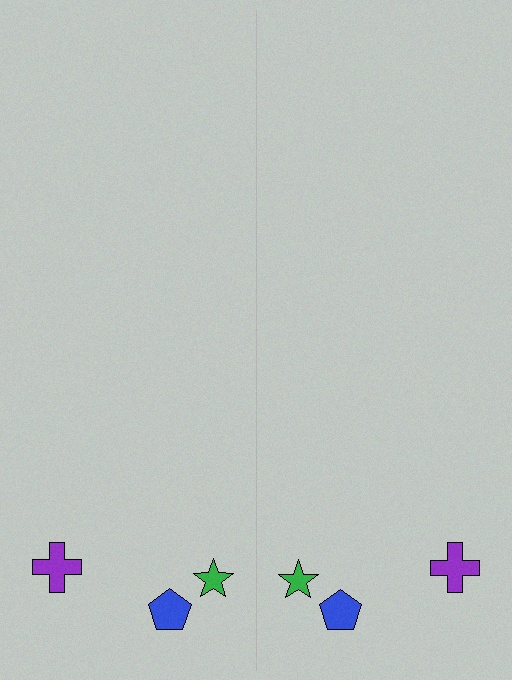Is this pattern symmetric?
Yes, this pattern has bilateral (reflection) symmetry.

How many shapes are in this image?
There are 6 shapes in this image.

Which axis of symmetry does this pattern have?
The pattern has a vertical axis of symmetry running through the center of the image.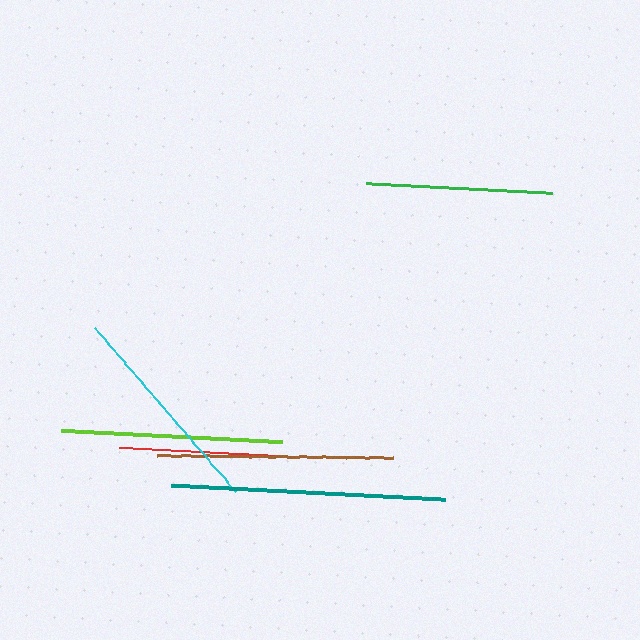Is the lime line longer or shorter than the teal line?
The teal line is longer than the lime line.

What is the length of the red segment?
The red segment is approximately 178 pixels long.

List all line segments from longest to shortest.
From longest to shortest: teal, brown, lime, cyan, green, red.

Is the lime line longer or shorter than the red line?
The lime line is longer than the red line.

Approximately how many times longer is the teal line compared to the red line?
The teal line is approximately 1.5 times the length of the red line.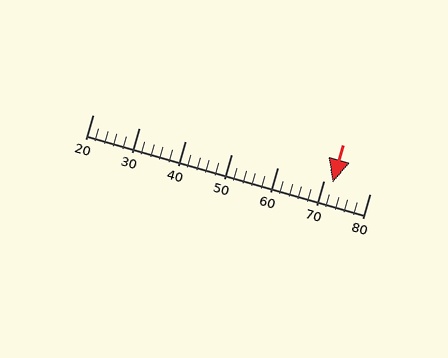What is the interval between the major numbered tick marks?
The major tick marks are spaced 10 units apart.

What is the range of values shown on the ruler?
The ruler shows values from 20 to 80.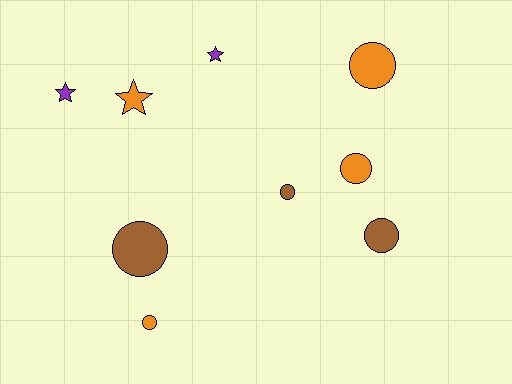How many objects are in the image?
There are 9 objects.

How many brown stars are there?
There are no brown stars.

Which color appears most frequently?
Orange, with 4 objects.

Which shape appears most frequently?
Circle, with 6 objects.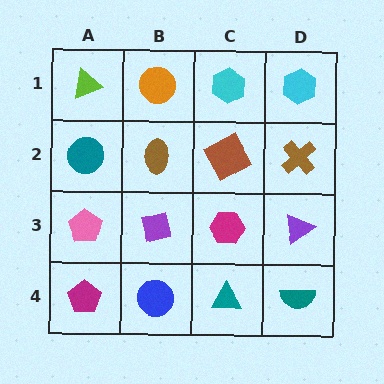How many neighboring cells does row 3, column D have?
3.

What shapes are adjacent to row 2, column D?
A cyan hexagon (row 1, column D), a purple triangle (row 3, column D), a brown square (row 2, column C).